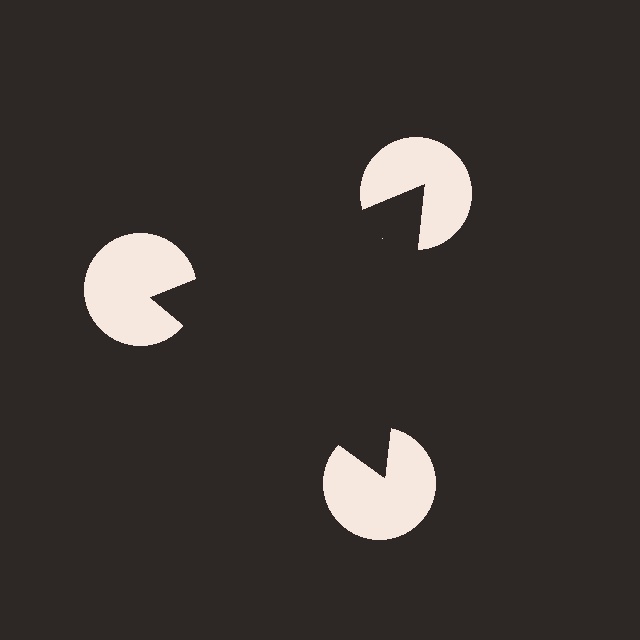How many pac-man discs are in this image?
There are 3 — one at each vertex of the illusory triangle.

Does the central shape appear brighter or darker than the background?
It typically appears slightly darker than the background, even though no actual brightness change is drawn.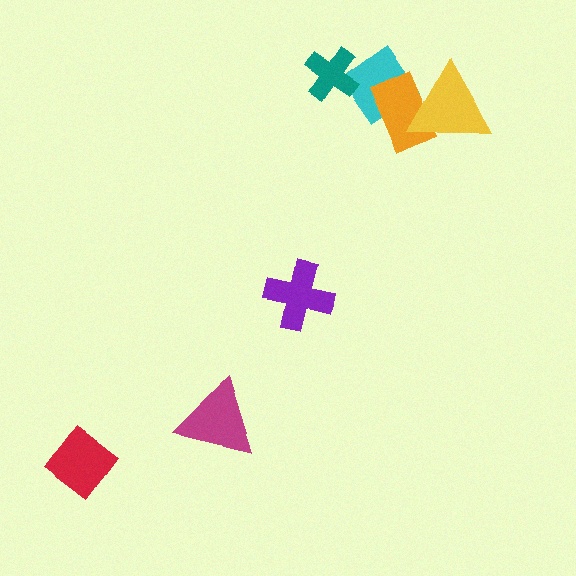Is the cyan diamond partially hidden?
Yes, it is partially covered by another shape.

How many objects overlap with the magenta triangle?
0 objects overlap with the magenta triangle.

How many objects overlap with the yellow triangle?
2 objects overlap with the yellow triangle.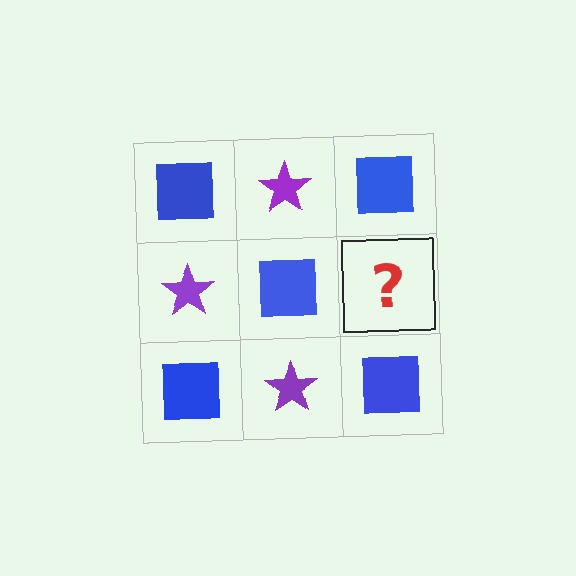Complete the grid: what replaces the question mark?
The question mark should be replaced with a purple star.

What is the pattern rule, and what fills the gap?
The rule is that it alternates blue square and purple star in a checkerboard pattern. The gap should be filled with a purple star.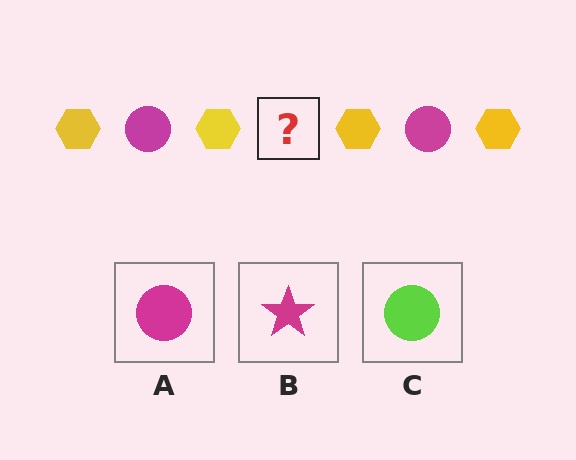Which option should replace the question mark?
Option A.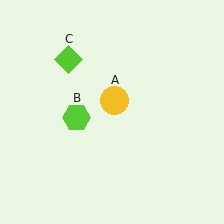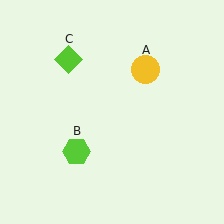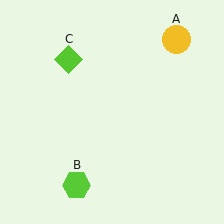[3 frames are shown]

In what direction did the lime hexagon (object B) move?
The lime hexagon (object B) moved down.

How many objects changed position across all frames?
2 objects changed position: yellow circle (object A), lime hexagon (object B).